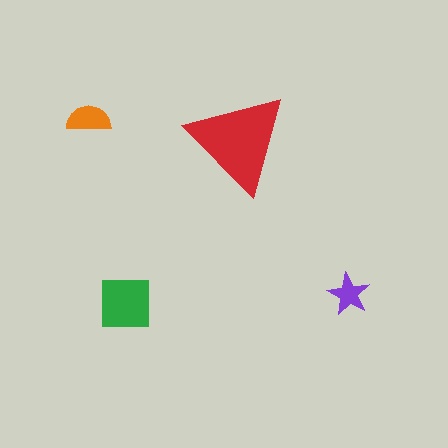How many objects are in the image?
There are 4 objects in the image.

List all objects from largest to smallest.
The red triangle, the green square, the orange semicircle, the purple star.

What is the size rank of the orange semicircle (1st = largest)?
3rd.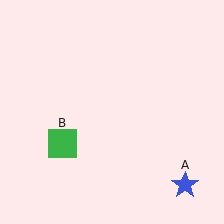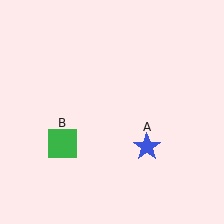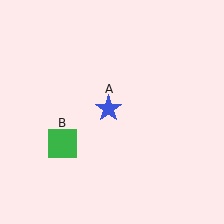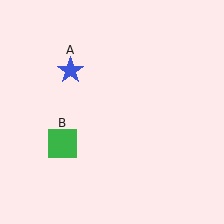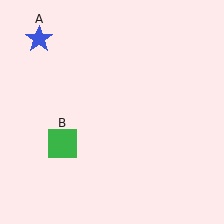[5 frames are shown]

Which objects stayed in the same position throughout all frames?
Green square (object B) remained stationary.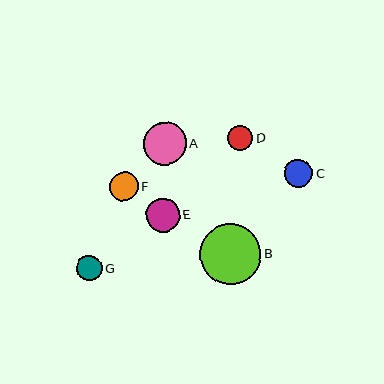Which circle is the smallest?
Circle G is the smallest with a size of approximately 25 pixels.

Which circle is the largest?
Circle B is the largest with a size of approximately 62 pixels.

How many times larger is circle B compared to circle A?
Circle B is approximately 1.5 times the size of circle A.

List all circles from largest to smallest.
From largest to smallest: B, A, E, F, C, D, G.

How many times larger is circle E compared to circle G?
Circle E is approximately 1.4 times the size of circle G.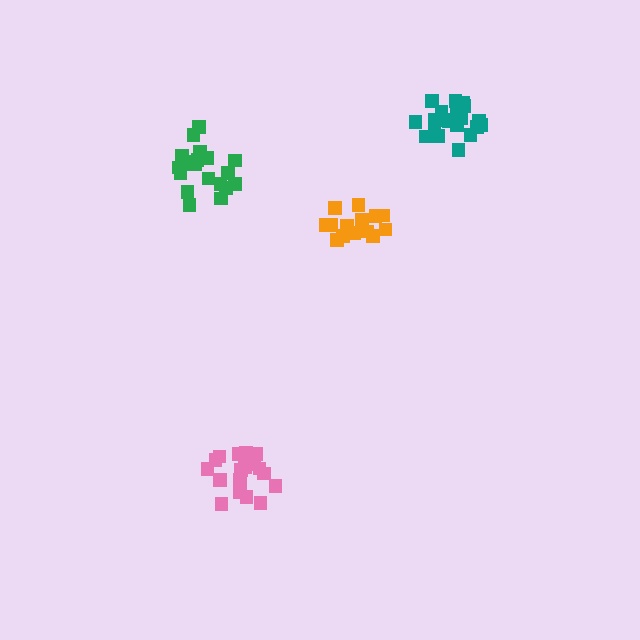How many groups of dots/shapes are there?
There are 4 groups.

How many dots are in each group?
Group 1: 20 dots, Group 2: 19 dots, Group 3: 15 dots, Group 4: 20 dots (74 total).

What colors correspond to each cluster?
The clusters are colored: teal, pink, orange, green.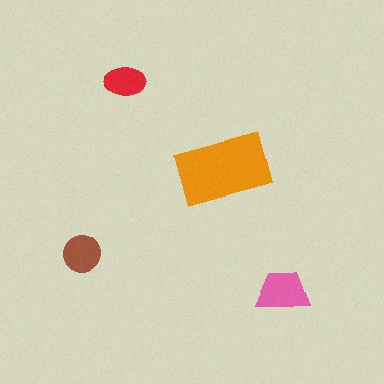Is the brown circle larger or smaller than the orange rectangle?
Smaller.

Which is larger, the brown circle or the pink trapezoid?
The pink trapezoid.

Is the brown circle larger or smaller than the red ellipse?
Larger.